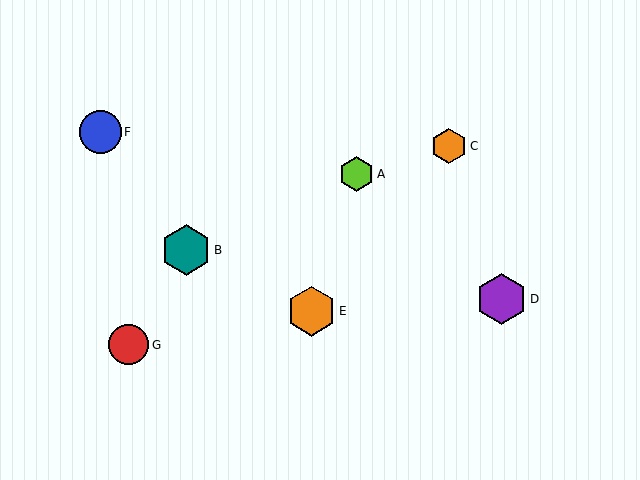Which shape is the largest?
The teal hexagon (labeled B) is the largest.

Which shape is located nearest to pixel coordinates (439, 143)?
The orange hexagon (labeled C) at (449, 146) is nearest to that location.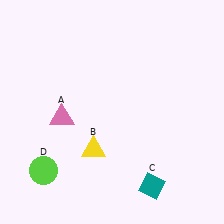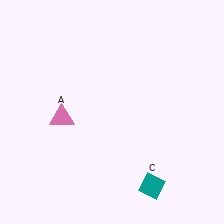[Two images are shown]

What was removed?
The lime circle (D), the yellow triangle (B) were removed in Image 2.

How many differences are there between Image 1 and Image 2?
There are 2 differences between the two images.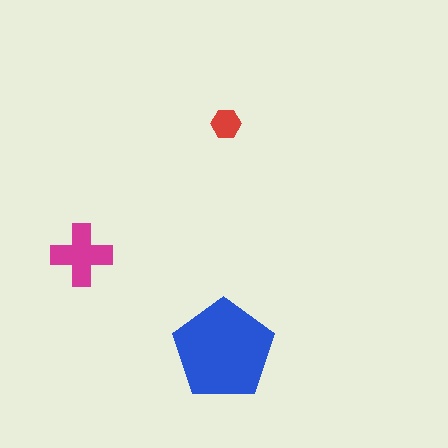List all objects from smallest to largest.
The red hexagon, the magenta cross, the blue pentagon.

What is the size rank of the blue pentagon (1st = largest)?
1st.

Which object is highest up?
The red hexagon is topmost.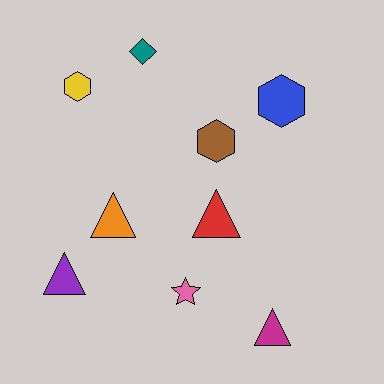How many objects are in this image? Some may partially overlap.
There are 9 objects.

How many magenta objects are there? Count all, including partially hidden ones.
There is 1 magenta object.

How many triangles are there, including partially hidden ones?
There are 4 triangles.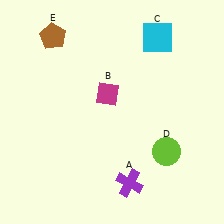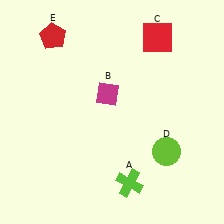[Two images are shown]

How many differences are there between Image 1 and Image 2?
There are 3 differences between the two images.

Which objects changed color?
A changed from purple to lime. C changed from cyan to red. E changed from brown to red.